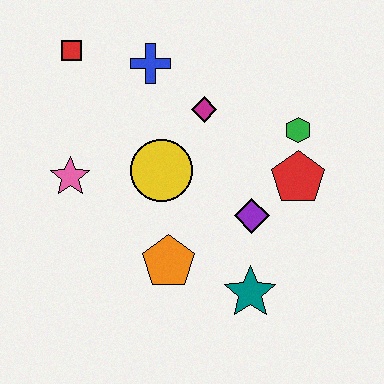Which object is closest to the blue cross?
The magenta diamond is closest to the blue cross.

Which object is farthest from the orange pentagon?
The red square is farthest from the orange pentagon.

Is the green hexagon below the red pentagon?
No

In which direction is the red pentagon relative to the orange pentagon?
The red pentagon is to the right of the orange pentagon.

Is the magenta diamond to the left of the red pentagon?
Yes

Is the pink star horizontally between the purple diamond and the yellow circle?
No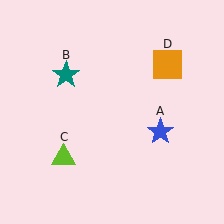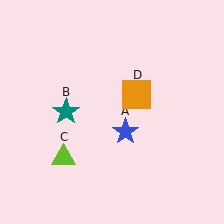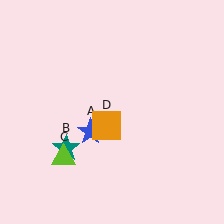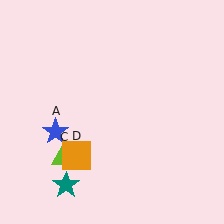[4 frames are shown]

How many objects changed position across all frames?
3 objects changed position: blue star (object A), teal star (object B), orange square (object D).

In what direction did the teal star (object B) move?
The teal star (object B) moved down.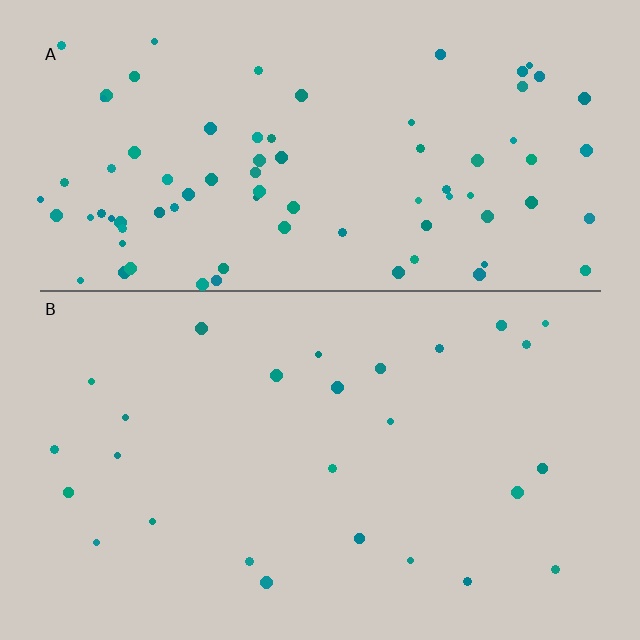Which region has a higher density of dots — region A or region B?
A (the top).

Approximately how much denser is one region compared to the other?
Approximately 3.1× — region A over region B.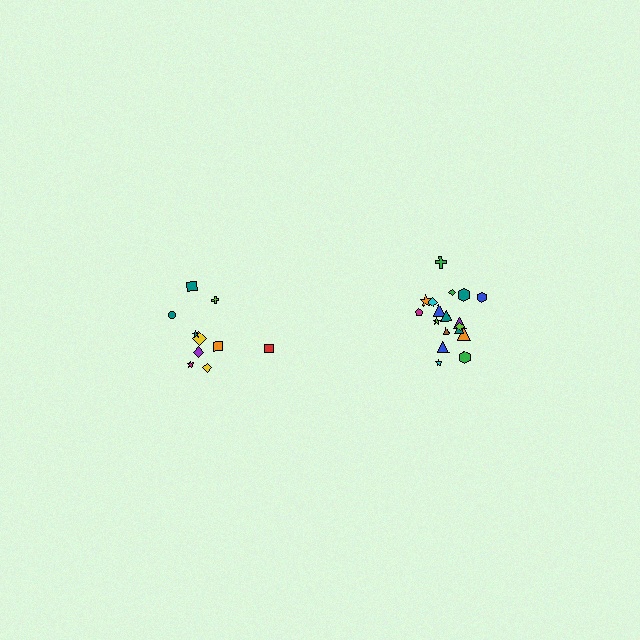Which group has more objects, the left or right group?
The right group.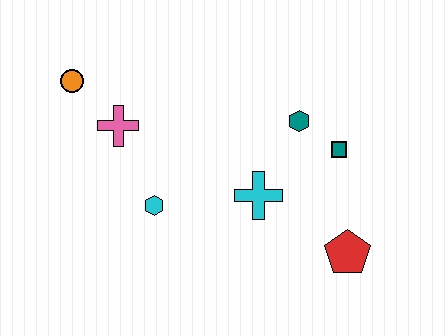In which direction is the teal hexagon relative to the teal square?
The teal hexagon is to the left of the teal square.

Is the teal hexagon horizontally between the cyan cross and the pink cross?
No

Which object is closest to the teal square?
The teal hexagon is closest to the teal square.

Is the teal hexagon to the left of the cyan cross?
No